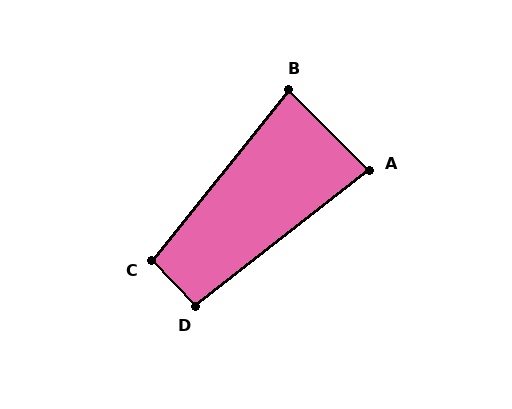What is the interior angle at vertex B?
Approximately 84 degrees (acute).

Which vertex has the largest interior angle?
C, at approximately 98 degrees.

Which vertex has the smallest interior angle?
A, at approximately 82 degrees.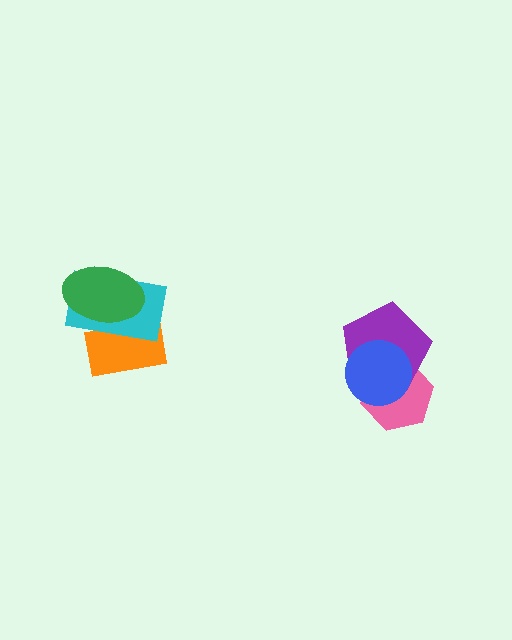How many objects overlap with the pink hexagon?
2 objects overlap with the pink hexagon.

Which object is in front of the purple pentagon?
The blue circle is in front of the purple pentagon.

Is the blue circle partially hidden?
No, no other shape covers it.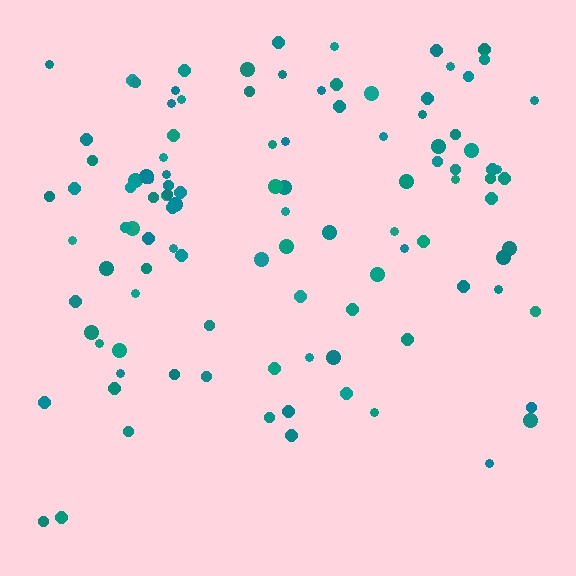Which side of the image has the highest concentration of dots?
The top.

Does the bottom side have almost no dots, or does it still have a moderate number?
Still a moderate number, just noticeably fewer than the top.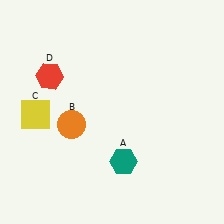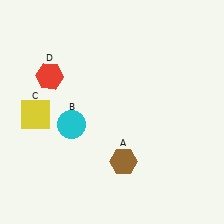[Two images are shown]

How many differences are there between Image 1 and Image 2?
There are 2 differences between the two images.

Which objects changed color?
A changed from teal to brown. B changed from orange to cyan.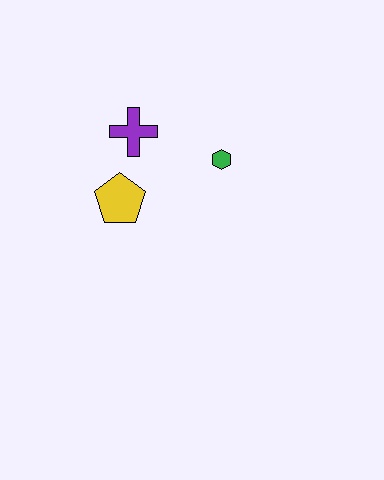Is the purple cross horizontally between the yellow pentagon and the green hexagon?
Yes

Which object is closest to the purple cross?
The yellow pentagon is closest to the purple cross.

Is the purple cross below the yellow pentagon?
No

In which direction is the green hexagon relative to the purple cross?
The green hexagon is to the right of the purple cross.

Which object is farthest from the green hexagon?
The yellow pentagon is farthest from the green hexagon.